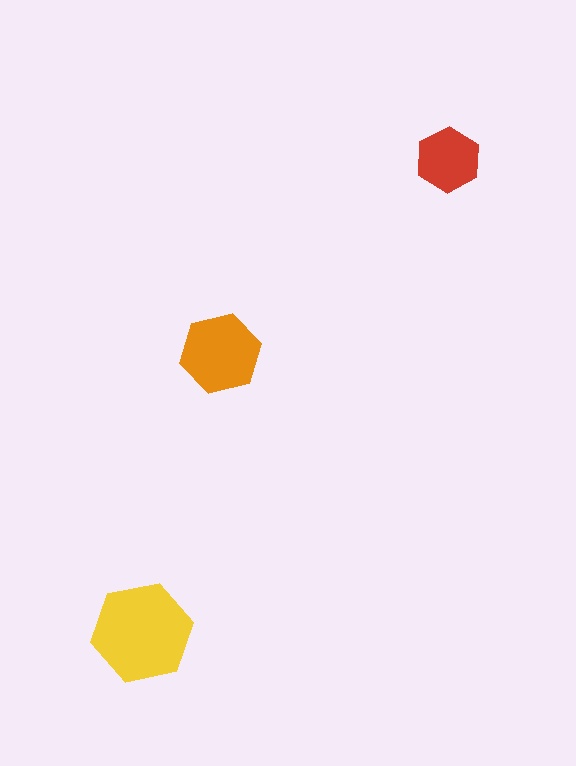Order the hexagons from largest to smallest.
the yellow one, the orange one, the red one.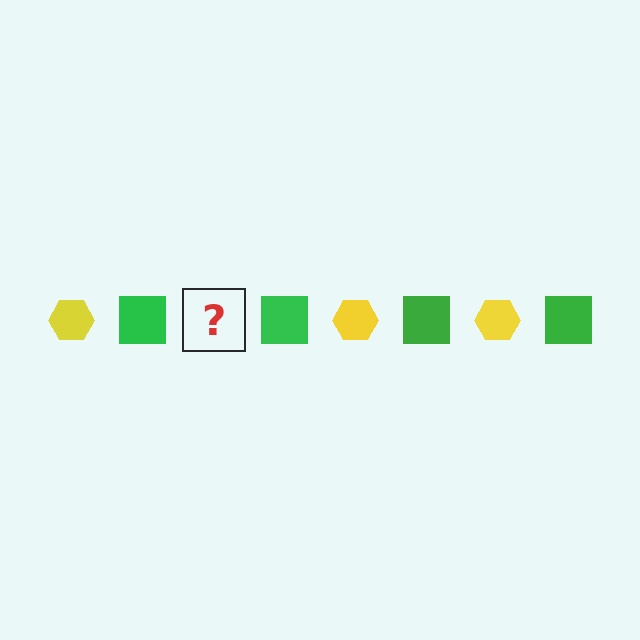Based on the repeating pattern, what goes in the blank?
The blank should be a yellow hexagon.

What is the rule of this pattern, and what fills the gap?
The rule is that the pattern alternates between yellow hexagon and green square. The gap should be filled with a yellow hexagon.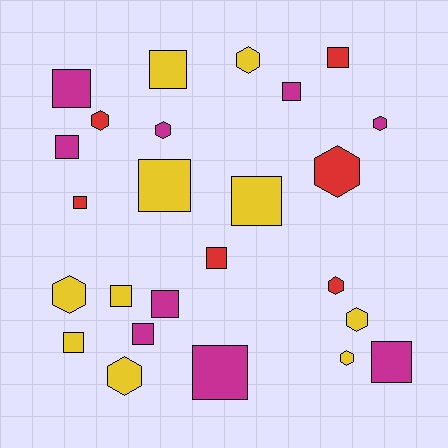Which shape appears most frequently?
Square, with 15 objects.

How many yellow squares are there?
There are 5 yellow squares.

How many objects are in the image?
There are 25 objects.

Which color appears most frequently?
Yellow, with 10 objects.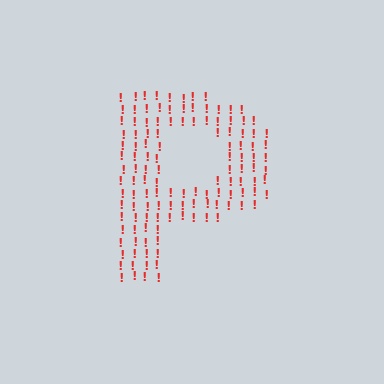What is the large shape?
The large shape is the letter P.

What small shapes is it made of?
It is made of small exclamation marks.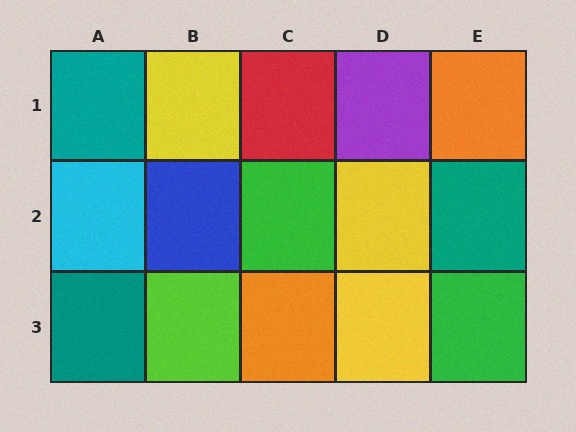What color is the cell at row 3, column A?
Teal.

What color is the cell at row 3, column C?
Orange.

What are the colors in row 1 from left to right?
Teal, yellow, red, purple, orange.